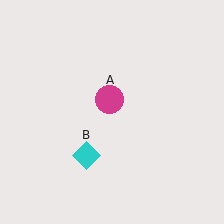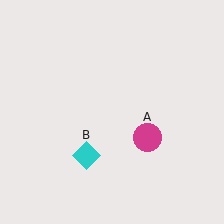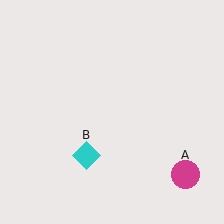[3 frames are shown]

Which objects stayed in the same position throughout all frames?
Cyan diamond (object B) remained stationary.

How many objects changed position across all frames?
1 object changed position: magenta circle (object A).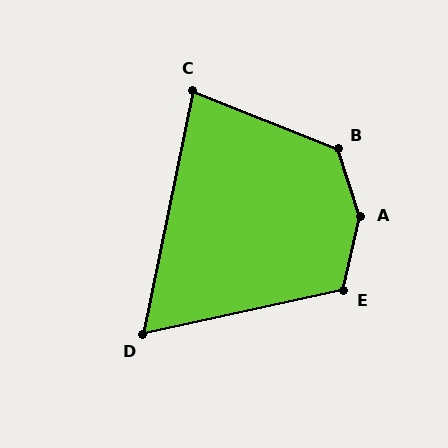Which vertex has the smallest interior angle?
D, at approximately 66 degrees.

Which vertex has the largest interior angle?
A, at approximately 149 degrees.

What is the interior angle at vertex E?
Approximately 115 degrees (obtuse).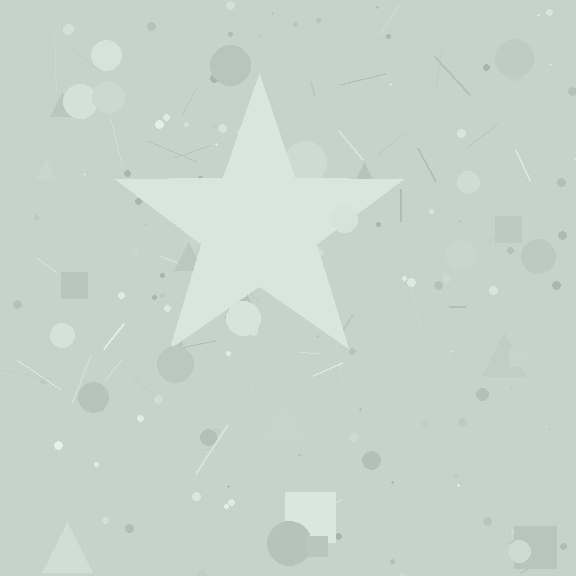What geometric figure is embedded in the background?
A star is embedded in the background.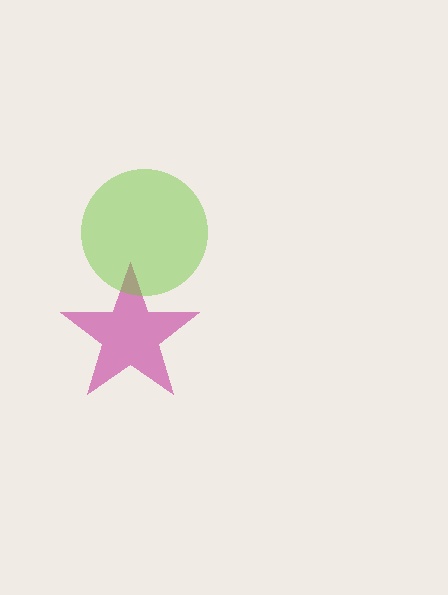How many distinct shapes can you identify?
There are 2 distinct shapes: a magenta star, a lime circle.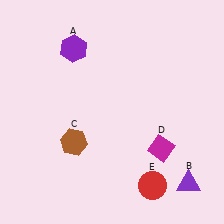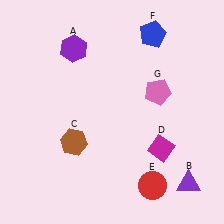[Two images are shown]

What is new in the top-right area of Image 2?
A pink pentagon (G) was added in the top-right area of Image 2.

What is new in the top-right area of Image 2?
A blue pentagon (F) was added in the top-right area of Image 2.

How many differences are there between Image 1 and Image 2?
There are 2 differences between the two images.